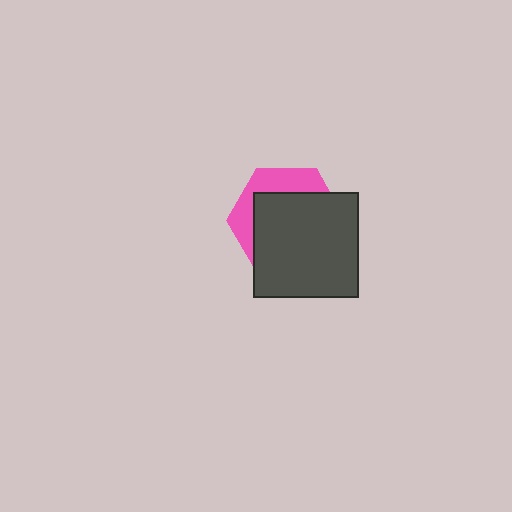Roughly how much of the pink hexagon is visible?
A small part of it is visible (roughly 32%).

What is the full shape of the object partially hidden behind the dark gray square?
The partially hidden object is a pink hexagon.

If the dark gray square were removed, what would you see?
You would see the complete pink hexagon.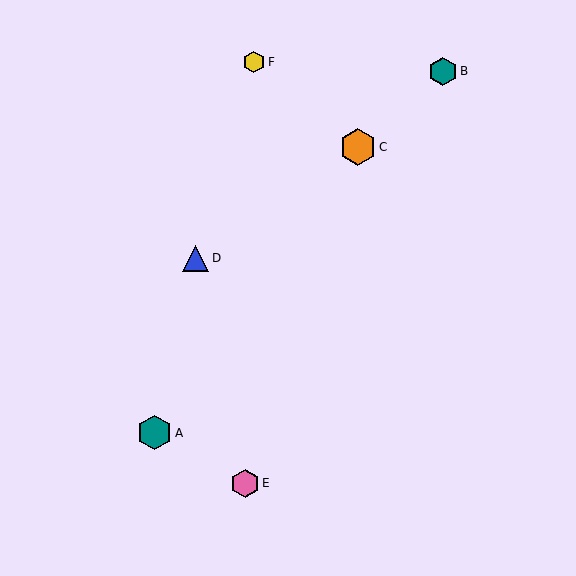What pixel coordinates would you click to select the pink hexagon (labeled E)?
Click at (245, 483) to select the pink hexagon E.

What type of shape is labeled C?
Shape C is an orange hexagon.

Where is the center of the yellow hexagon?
The center of the yellow hexagon is at (254, 62).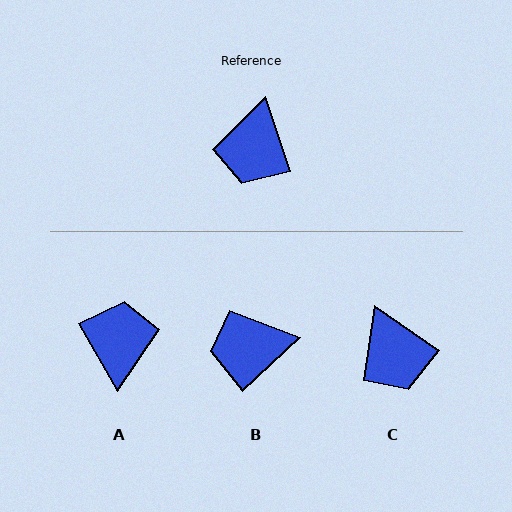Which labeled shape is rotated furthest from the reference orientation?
A, about 169 degrees away.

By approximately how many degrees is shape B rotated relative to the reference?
Approximately 65 degrees clockwise.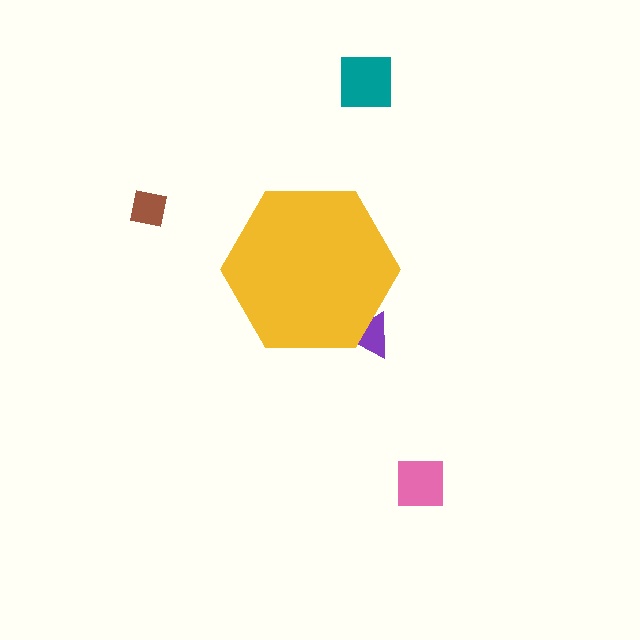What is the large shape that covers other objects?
A yellow hexagon.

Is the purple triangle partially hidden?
Yes, the purple triangle is partially hidden behind the yellow hexagon.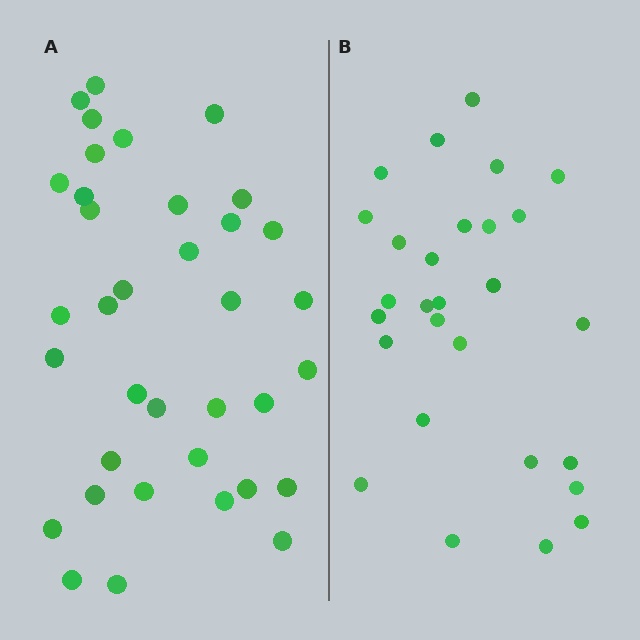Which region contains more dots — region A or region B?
Region A (the left region) has more dots.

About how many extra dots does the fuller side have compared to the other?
Region A has roughly 8 or so more dots than region B.